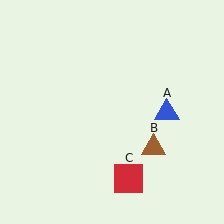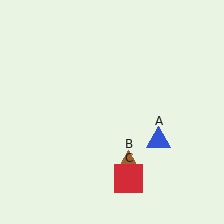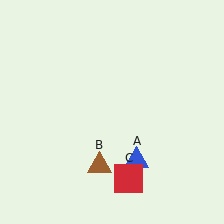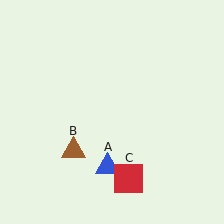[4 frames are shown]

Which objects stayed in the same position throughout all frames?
Red square (object C) remained stationary.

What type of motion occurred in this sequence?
The blue triangle (object A), brown triangle (object B) rotated clockwise around the center of the scene.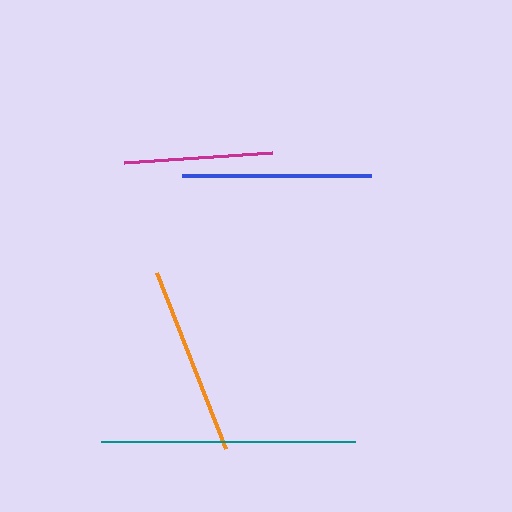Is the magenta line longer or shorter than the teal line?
The teal line is longer than the magenta line.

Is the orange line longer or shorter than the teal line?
The teal line is longer than the orange line.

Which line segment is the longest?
The teal line is the longest at approximately 254 pixels.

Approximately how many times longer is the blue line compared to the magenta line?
The blue line is approximately 1.3 times the length of the magenta line.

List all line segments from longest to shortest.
From longest to shortest: teal, orange, blue, magenta.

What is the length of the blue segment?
The blue segment is approximately 188 pixels long.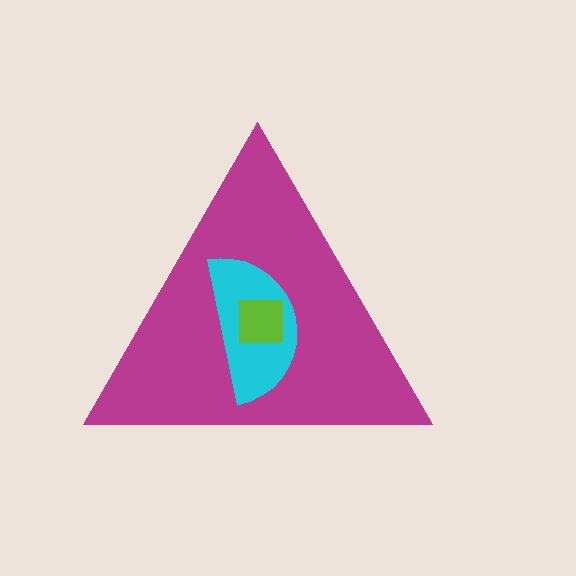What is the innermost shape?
The lime square.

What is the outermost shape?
The magenta triangle.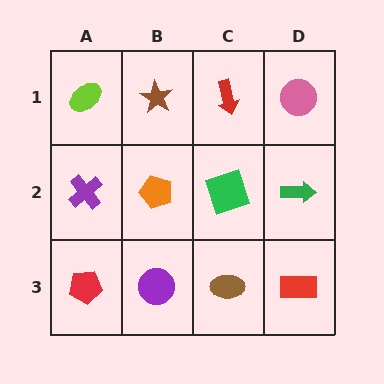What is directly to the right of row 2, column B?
A green square.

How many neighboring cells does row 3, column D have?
2.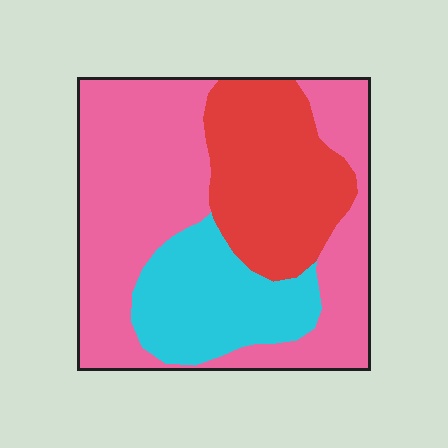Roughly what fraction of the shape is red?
Red takes up between a quarter and a half of the shape.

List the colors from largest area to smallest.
From largest to smallest: pink, red, cyan.